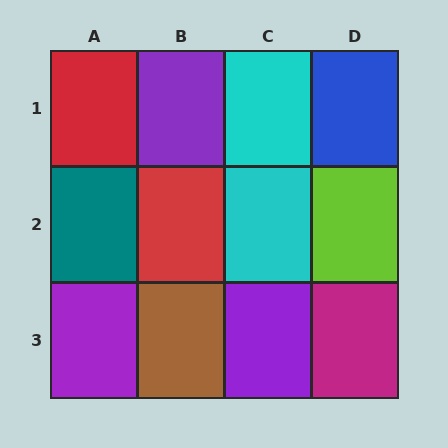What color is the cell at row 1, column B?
Purple.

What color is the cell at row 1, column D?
Blue.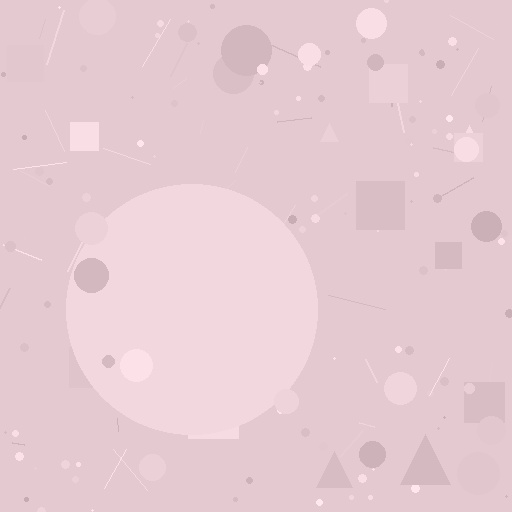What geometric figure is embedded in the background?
A circle is embedded in the background.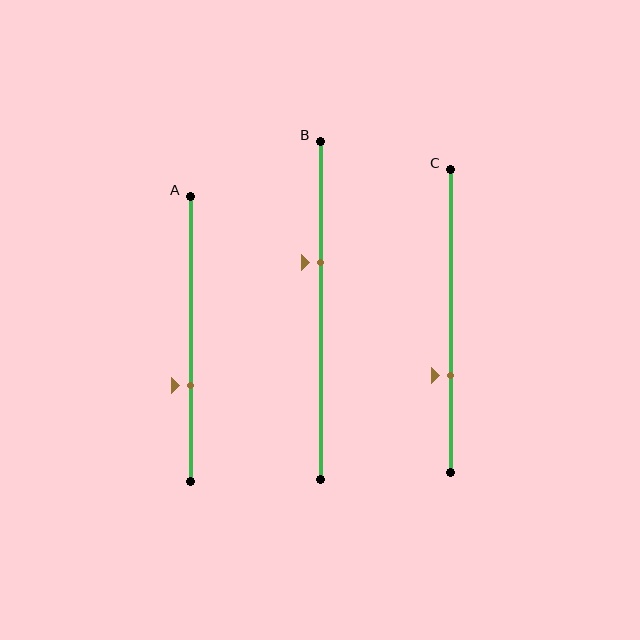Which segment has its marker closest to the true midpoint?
Segment B has its marker closest to the true midpoint.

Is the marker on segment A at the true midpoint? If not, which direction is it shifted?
No, the marker on segment A is shifted downward by about 16% of the segment length.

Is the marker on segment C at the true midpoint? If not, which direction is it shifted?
No, the marker on segment C is shifted downward by about 18% of the segment length.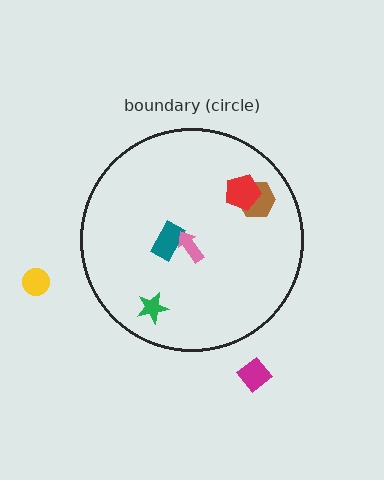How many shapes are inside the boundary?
5 inside, 2 outside.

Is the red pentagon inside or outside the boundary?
Inside.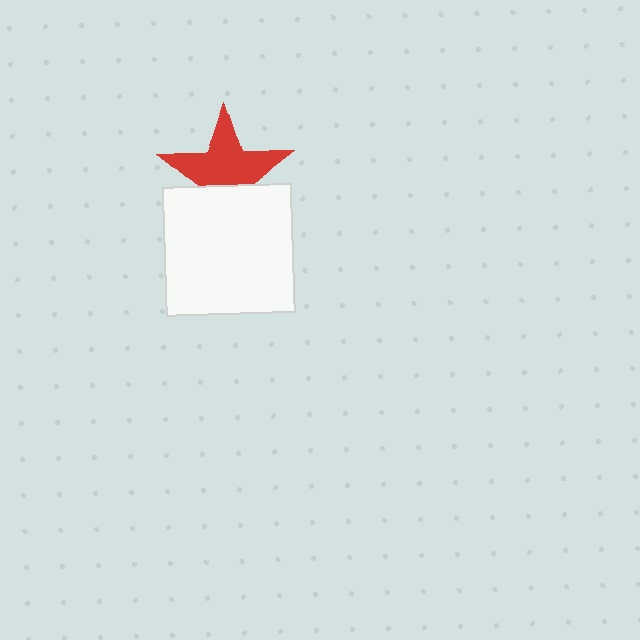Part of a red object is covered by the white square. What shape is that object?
It is a star.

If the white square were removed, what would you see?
You would see the complete red star.